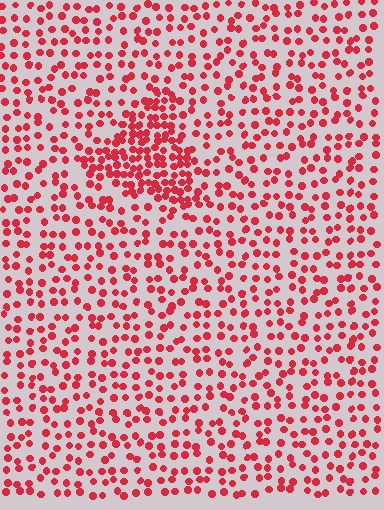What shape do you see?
I see a triangle.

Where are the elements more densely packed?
The elements are more densely packed inside the triangle boundary.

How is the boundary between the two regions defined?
The boundary is defined by a change in element density (approximately 2.2x ratio). All elements are the same color, size, and shape.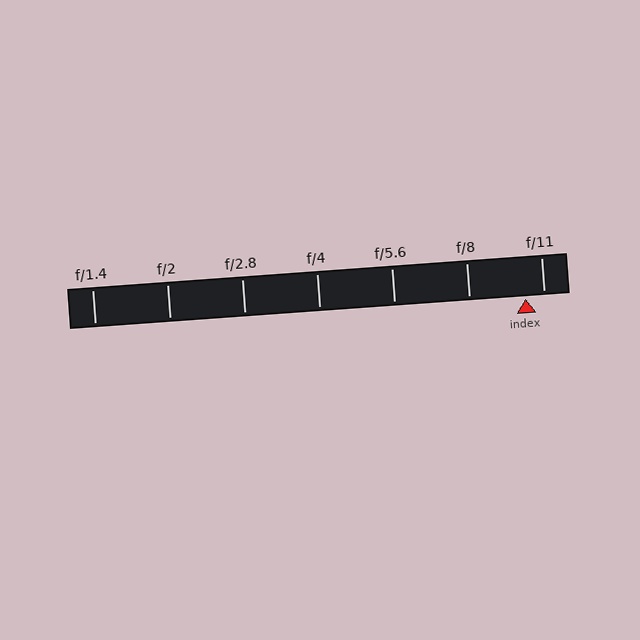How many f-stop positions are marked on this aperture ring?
There are 7 f-stop positions marked.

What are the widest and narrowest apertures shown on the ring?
The widest aperture shown is f/1.4 and the narrowest is f/11.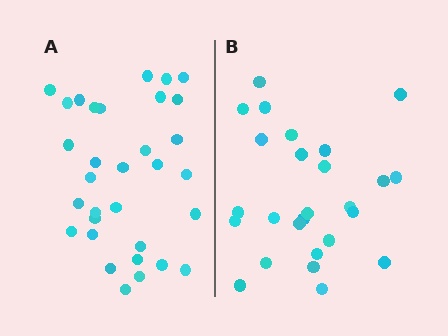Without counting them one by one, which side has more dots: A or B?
Region A (the left region) has more dots.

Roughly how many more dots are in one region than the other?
Region A has about 6 more dots than region B.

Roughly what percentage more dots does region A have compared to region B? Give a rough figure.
About 25% more.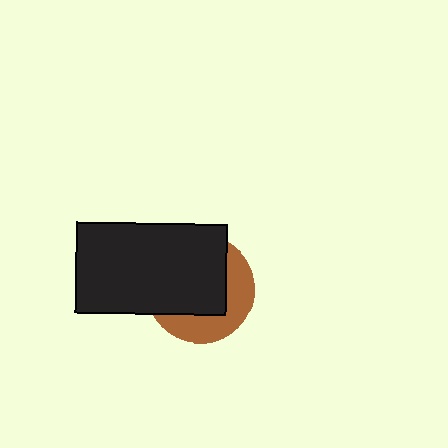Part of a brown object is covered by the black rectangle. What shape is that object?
It is a circle.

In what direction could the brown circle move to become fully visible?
The brown circle could move toward the lower-right. That would shift it out from behind the black rectangle entirely.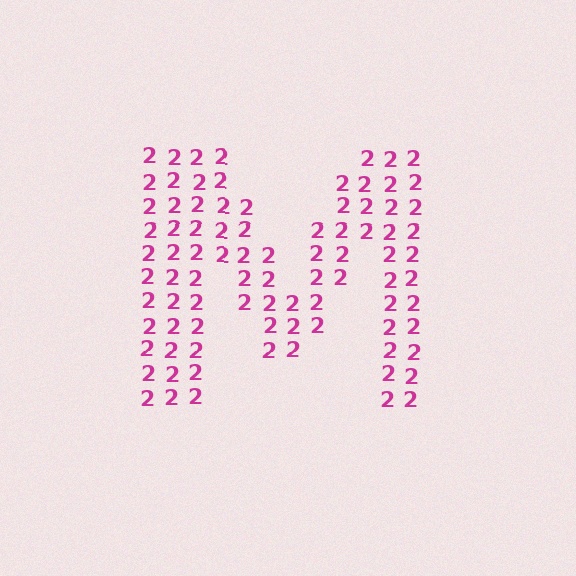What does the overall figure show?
The overall figure shows the letter M.